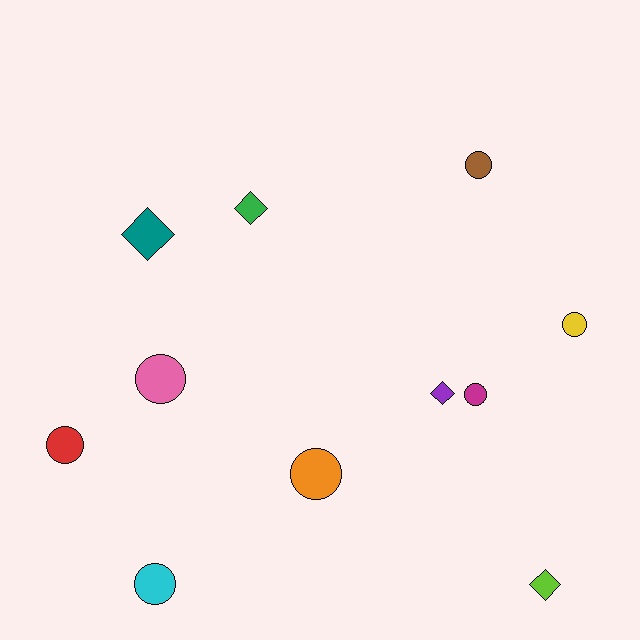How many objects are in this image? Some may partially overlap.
There are 11 objects.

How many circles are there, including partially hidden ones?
There are 7 circles.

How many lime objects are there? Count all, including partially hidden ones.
There is 1 lime object.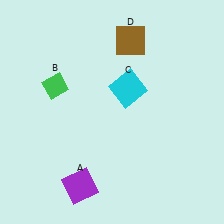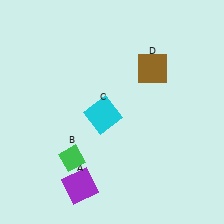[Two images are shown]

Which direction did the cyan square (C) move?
The cyan square (C) moved down.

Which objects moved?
The objects that moved are: the green diamond (B), the cyan square (C), the brown square (D).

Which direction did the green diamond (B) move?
The green diamond (B) moved down.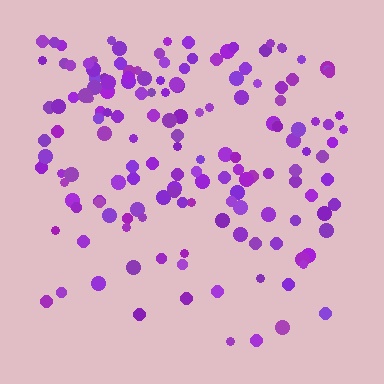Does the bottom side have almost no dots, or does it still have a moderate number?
Still a moderate number, just noticeably fewer than the top.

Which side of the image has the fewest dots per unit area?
The bottom.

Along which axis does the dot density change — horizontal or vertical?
Vertical.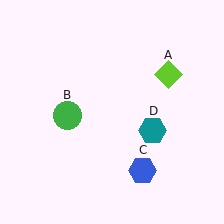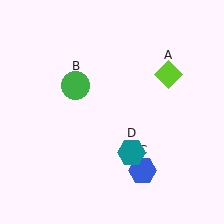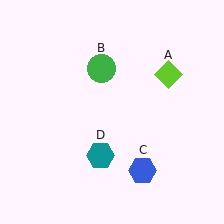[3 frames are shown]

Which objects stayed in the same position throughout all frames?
Lime diamond (object A) and blue hexagon (object C) remained stationary.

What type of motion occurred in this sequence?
The green circle (object B), teal hexagon (object D) rotated clockwise around the center of the scene.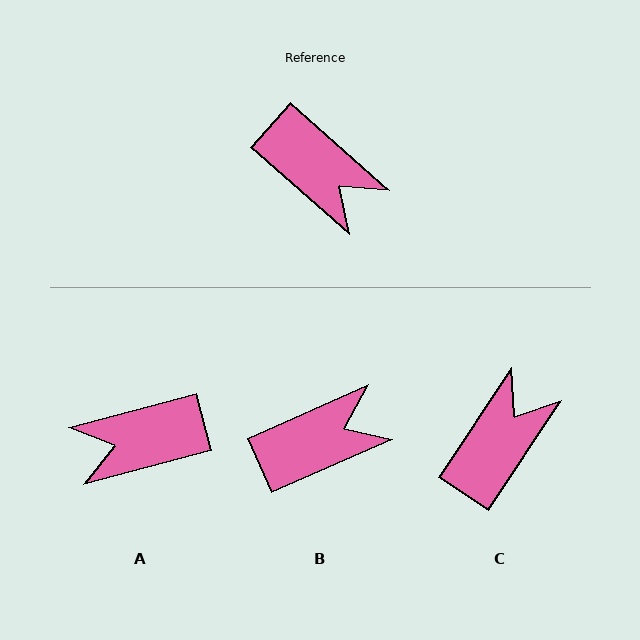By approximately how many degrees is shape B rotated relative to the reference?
Approximately 66 degrees counter-clockwise.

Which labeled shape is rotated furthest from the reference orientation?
A, about 123 degrees away.